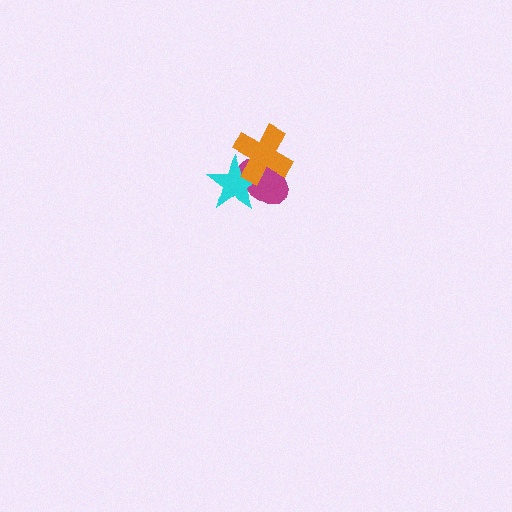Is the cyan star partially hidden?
Yes, it is partially covered by another shape.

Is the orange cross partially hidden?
No, no other shape covers it.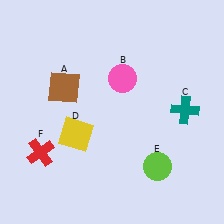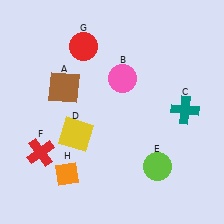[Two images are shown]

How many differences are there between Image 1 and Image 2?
There are 2 differences between the two images.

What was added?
A red circle (G), an orange diamond (H) were added in Image 2.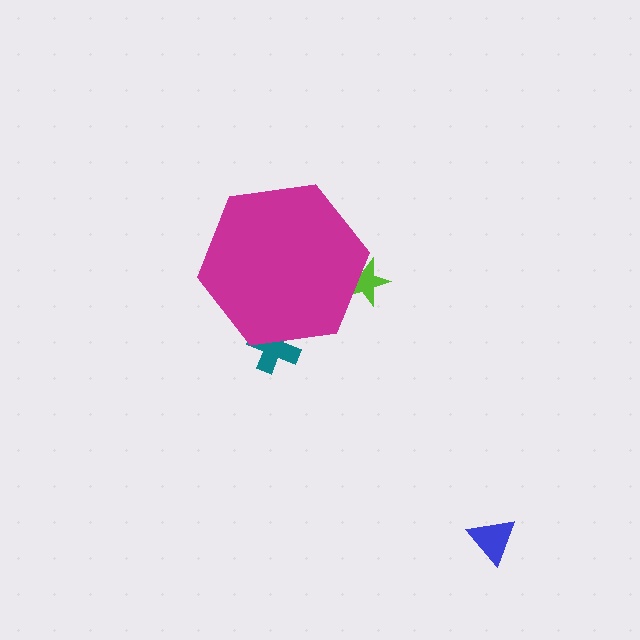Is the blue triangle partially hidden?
No, the blue triangle is fully visible.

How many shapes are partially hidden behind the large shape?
2 shapes are partially hidden.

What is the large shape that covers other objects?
A magenta hexagon.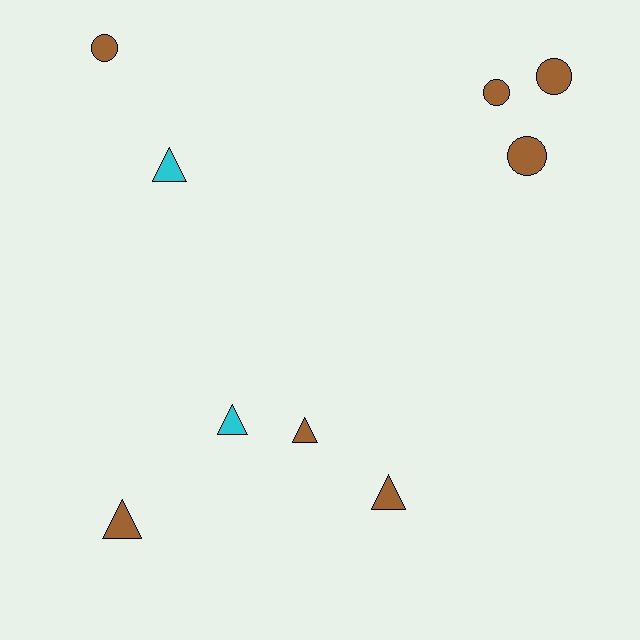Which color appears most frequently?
Brown, with 7 objects.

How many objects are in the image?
There are 9 objects.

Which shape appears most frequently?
Triangle, with 5 objects.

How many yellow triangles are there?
There are no yellow triangles.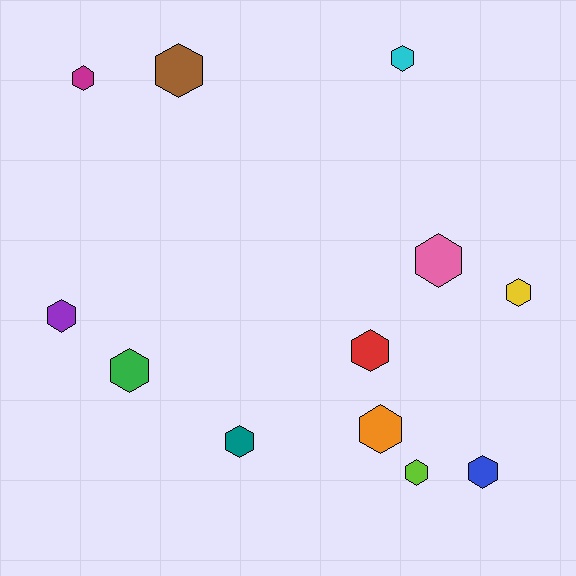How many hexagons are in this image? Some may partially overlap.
There are 12 hexagons.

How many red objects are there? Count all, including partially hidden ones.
There is 1 red object.